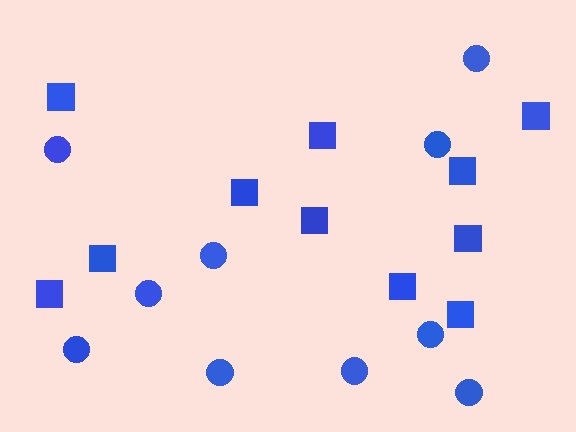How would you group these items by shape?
There are 2 groups: one group of circles (10) and one group of squares (11).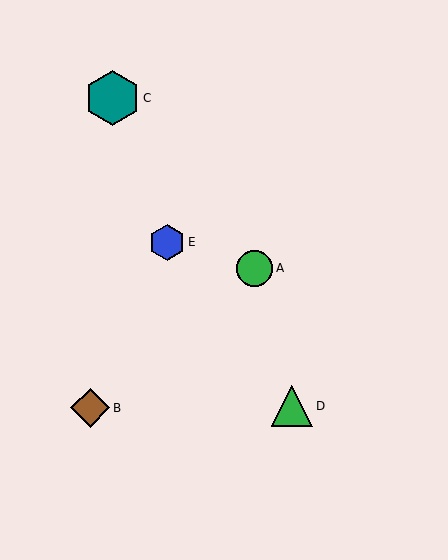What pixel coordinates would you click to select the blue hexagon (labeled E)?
Click at (167, 242) to select the blue hexagon E.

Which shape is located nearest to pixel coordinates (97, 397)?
The brown diamond (labeled B) at (90, 408) is nearest to that location.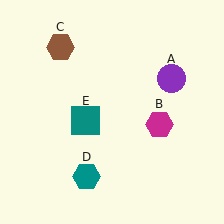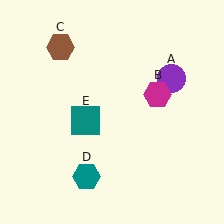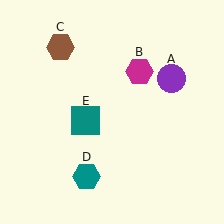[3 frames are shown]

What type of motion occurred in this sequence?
The magenta hexagon (object B) rotated counterclockwise around the center of the scene.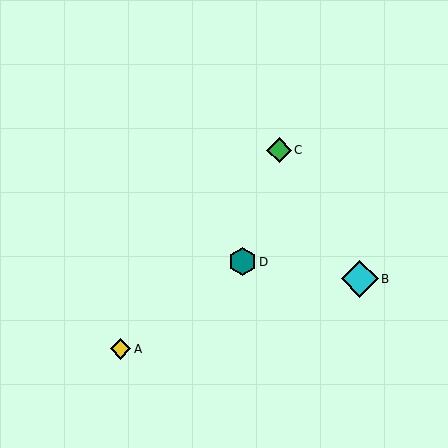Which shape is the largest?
The cyan diamond (labeled B) is the largest.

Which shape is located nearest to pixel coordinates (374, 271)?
The cyan diamond (labeled B) at (360, 279) is nearest to that location.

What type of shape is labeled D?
Shape D is a teal hexagon.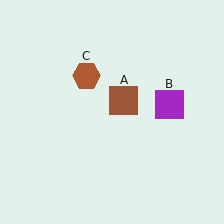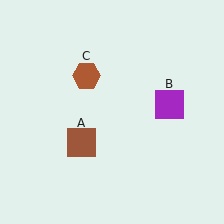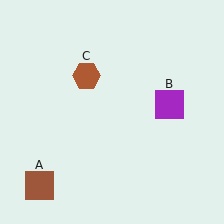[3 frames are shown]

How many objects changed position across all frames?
1 object changed position: brown square (object A).